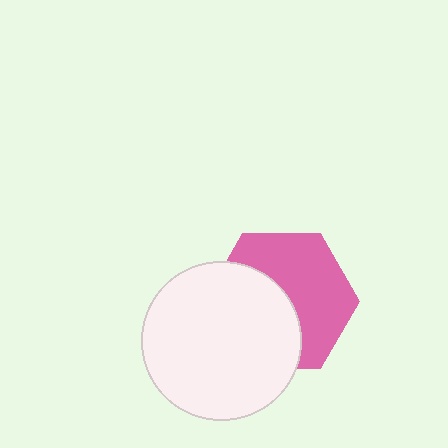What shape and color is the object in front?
The object in front is a white circle.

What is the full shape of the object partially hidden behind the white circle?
The partially hidden object is a pink hexagon.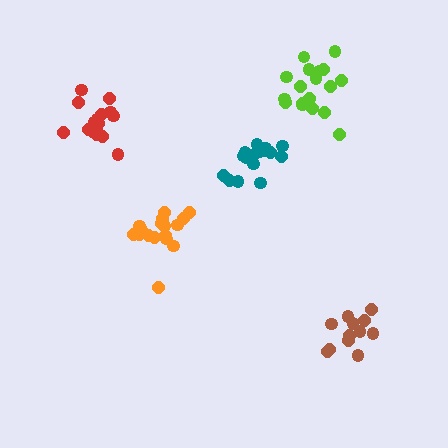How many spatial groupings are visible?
There are 5 spatial groupings.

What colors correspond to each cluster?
The clusters are colored: lime, teal, red, orange, brown.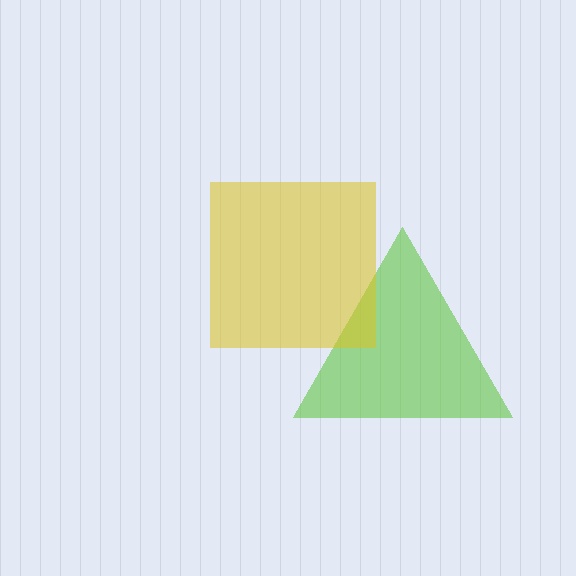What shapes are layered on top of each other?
The layered shapes are: a lime triangle, a yellow square.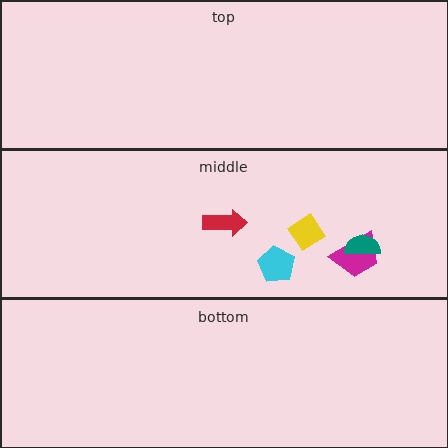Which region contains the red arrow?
The middle region.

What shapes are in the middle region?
The red arrow, the magenta trapezoid, the yellow diamond, the teal semicircle, the cyan pentagon.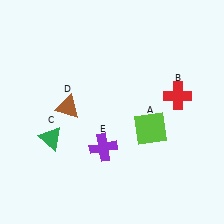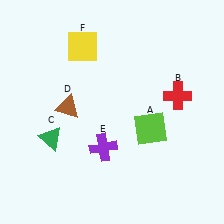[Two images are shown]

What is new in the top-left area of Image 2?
A yellow square (F) was added in the top-left area of Image 2.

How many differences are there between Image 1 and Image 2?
There is 1 difference between the two images.